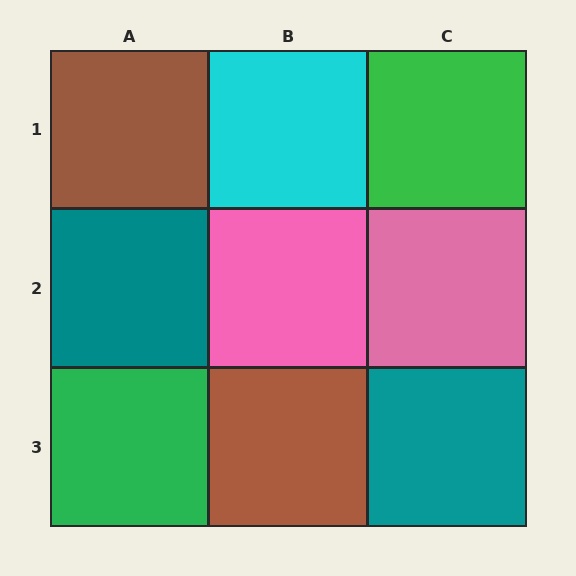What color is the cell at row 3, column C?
Teal.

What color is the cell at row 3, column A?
Green.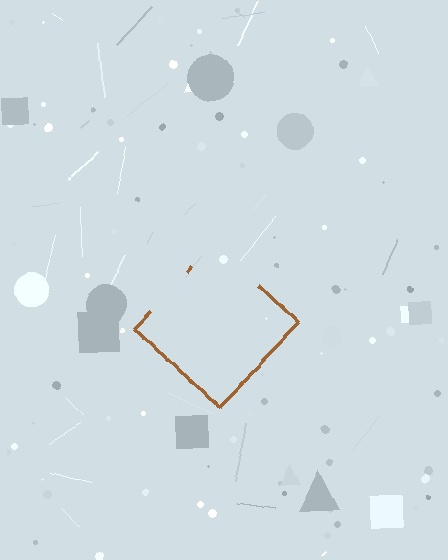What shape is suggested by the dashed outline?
The dashed outline suggests a diamond.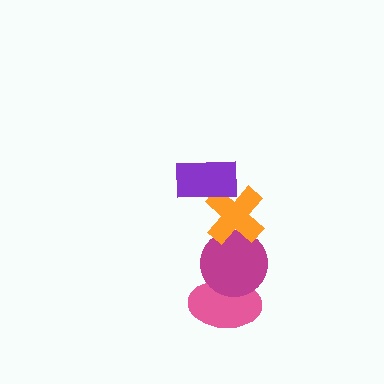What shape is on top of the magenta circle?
The orange cross is on top of the magenta circle.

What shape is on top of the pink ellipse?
The magenta circle is on top of the pink ellipse.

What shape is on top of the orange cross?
The purple rectangle is on top of the orange cross.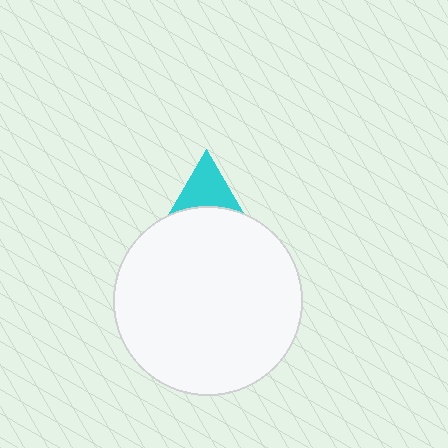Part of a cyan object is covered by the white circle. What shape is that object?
It is a triangle.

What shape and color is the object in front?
The object in front is a white circle.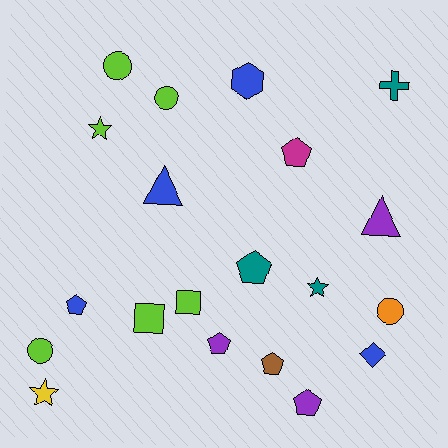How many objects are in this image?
There are 20 objects.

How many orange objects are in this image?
There is 1 orange object.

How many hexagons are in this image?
There is 1 hexagon.